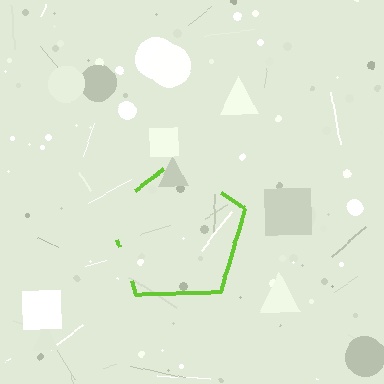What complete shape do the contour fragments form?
The contour fragments form a pentagon.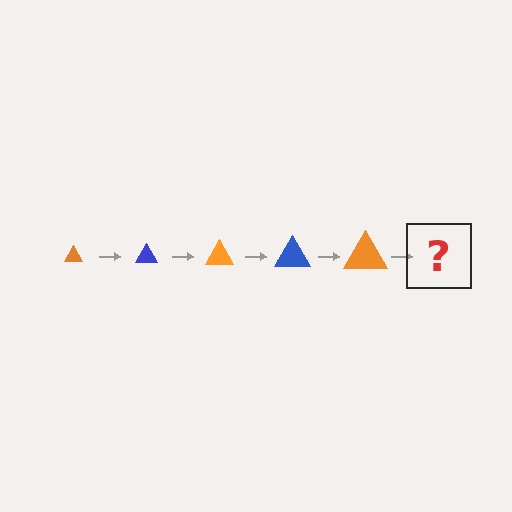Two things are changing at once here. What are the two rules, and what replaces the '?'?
The two rules are that the triangle grows larger each step and the color cycles through orange and blue. The '?' should be a blue triangle, larger than the previous one.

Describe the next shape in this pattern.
It should be a blue triangle, larger than the previous one.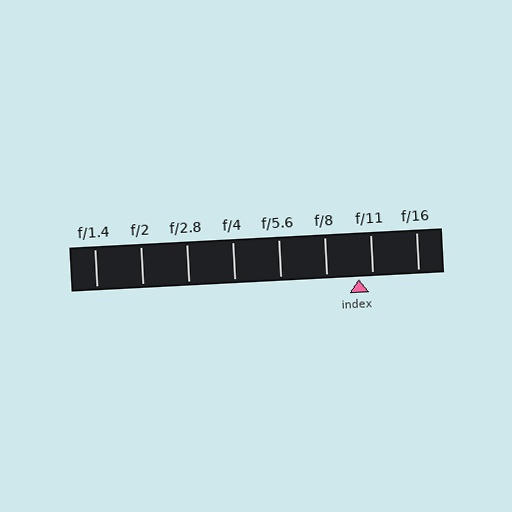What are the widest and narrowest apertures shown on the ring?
The widest aperture shown is f/1.4 and the narrowest is f/16.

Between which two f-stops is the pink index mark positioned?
The index mark is between f/8 and f/11.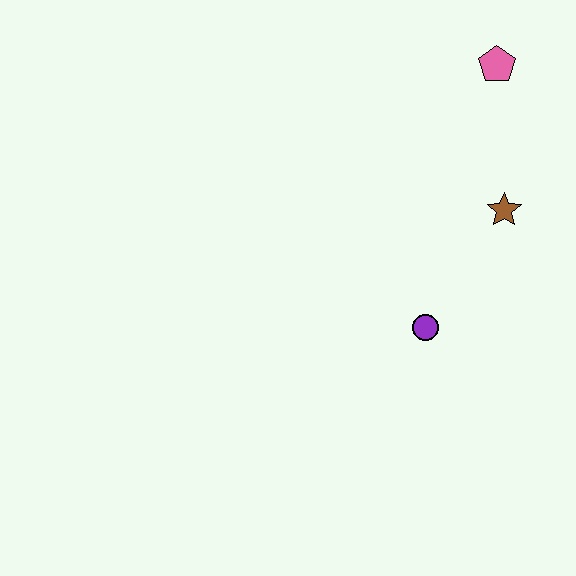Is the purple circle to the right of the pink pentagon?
No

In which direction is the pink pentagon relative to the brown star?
The pink pentagon is above the brown star.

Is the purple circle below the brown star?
Yes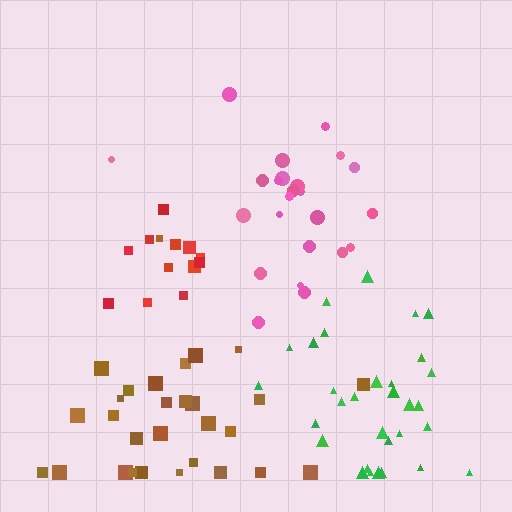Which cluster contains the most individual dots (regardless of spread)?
Green (31).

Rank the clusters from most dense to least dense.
red, pink, green, brown.